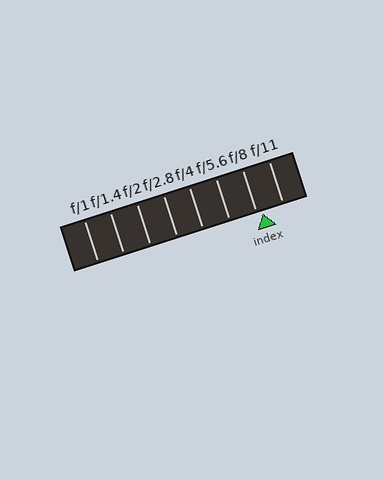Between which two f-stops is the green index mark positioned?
The index mark is between f/8 and f/11.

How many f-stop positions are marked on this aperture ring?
There are 8 f-stop positions marked.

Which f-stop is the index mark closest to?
The index mark is closest to f/8.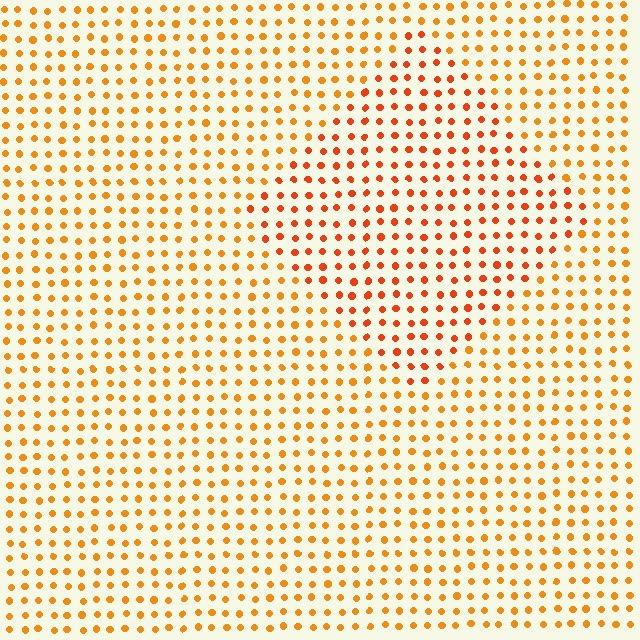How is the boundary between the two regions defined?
The boundary is defined purely by a slight shift in hue (about 21 degrees). Spacing, size, and orientation are identical on both sides.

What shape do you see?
I see a diamond.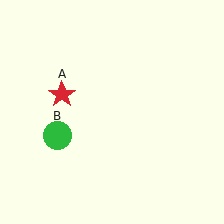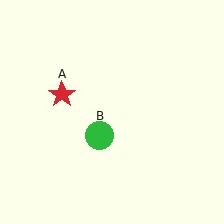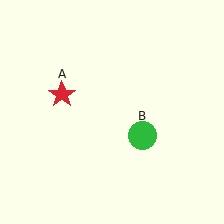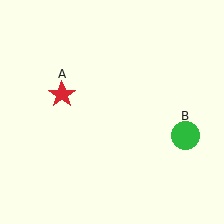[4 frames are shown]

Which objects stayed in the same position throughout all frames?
Red star (object A) remained stationary.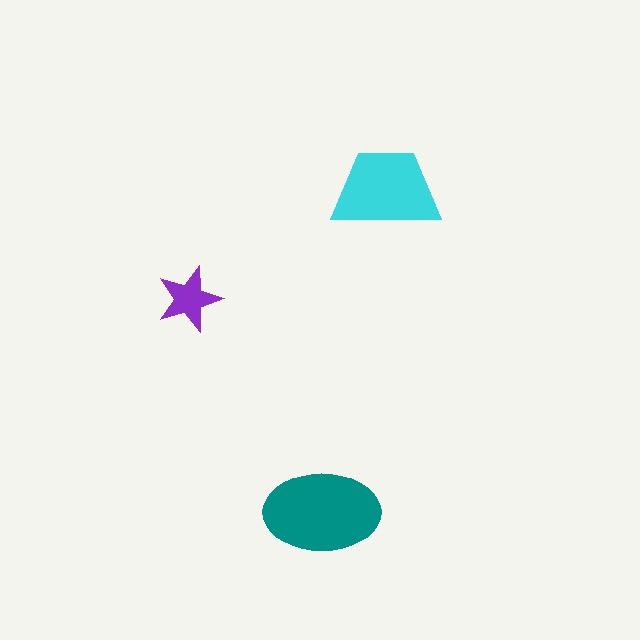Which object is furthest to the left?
The purple star is leftmost.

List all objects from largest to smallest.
The teal ellipse, the cyan trapezoid, the purple star.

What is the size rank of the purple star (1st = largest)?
3rd.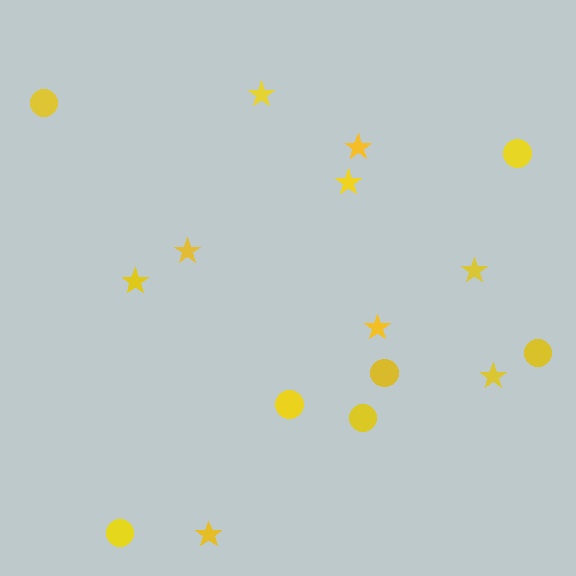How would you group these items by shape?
There are 2 groups: one group of circles (7) and one group of stars (9).